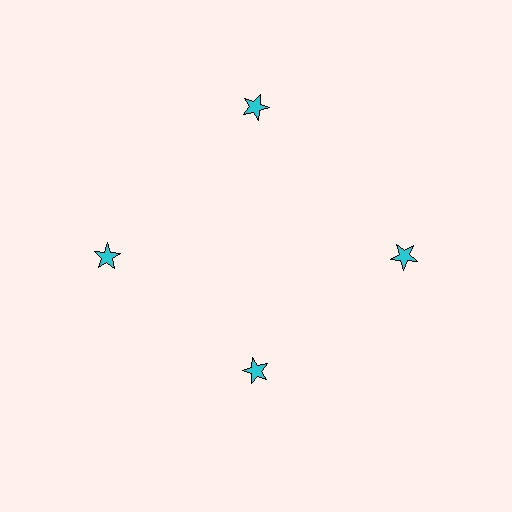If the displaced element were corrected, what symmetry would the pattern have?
It would have 4-fold rotational symmetry — the pattern would map onto itself every 90 degrees.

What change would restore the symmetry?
The symmetry would be restored by moving it outward, back onto the ring so that all 4 stars sit at equal angles and equal distance from the center.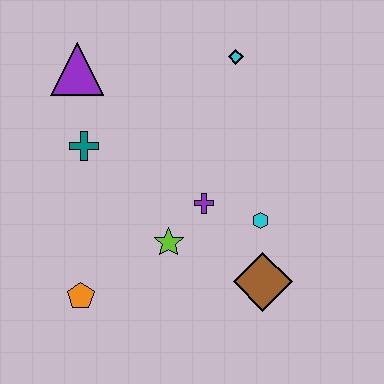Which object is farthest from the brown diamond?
The purple triangle is farthest from the brown diamond.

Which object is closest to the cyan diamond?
The purple cross is closest to the cyan diamond.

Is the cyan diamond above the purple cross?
Yes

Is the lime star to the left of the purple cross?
Yes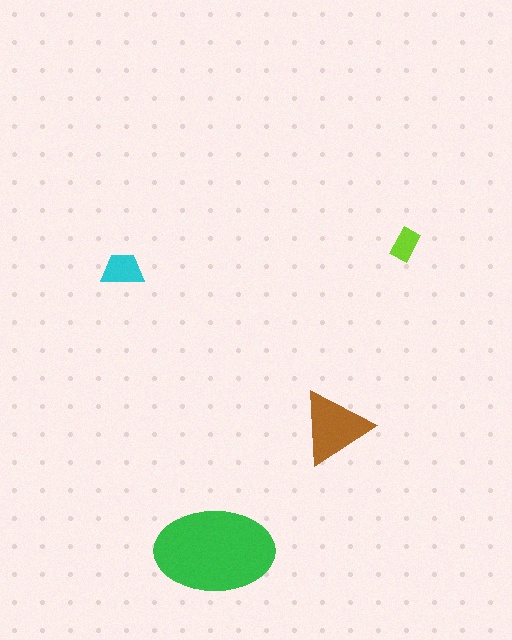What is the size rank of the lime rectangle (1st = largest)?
4th.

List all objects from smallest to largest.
The lime rectangle, the cyan trapezoid, the brown triangle, the green ellipse.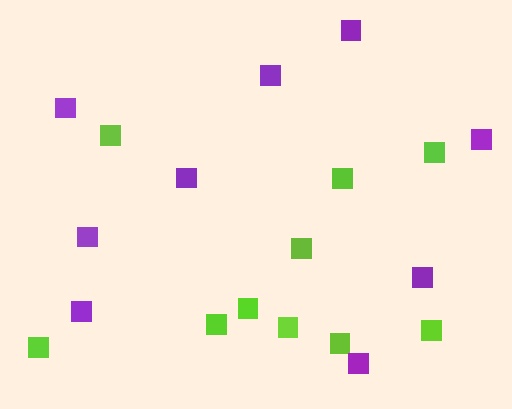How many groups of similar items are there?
There are 2 groups: one group of lime squares (10) and one group of purple squares (9).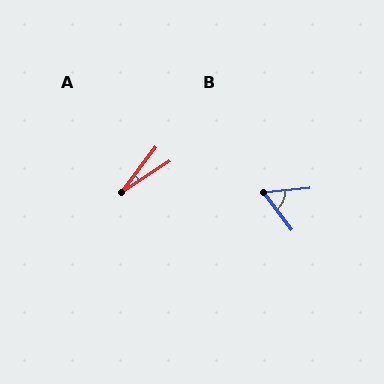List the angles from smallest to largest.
A (20°), B (58°).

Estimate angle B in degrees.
Approximately 58 degrees.